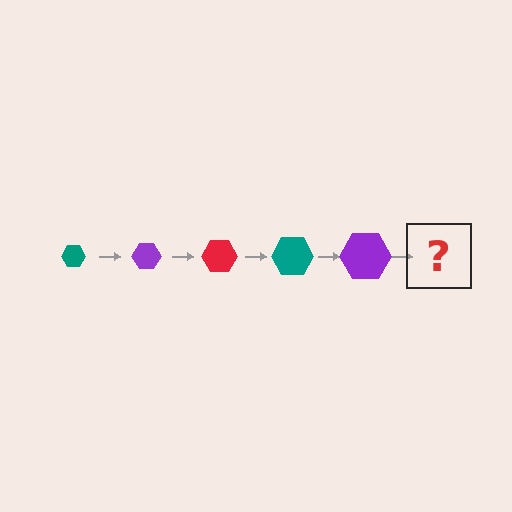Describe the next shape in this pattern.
It should be a red hexagon, larger than the previous one.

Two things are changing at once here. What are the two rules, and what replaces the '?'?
The two rules are that the hexagon grows larger each step and the color cycles through teal, purple, and red. The '?' should be a red hexagon, larger than the previous one.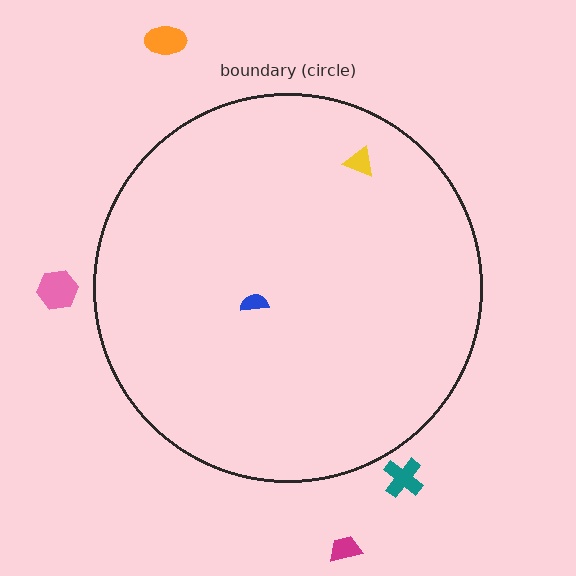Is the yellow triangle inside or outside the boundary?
Inside.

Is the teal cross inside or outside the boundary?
Outside.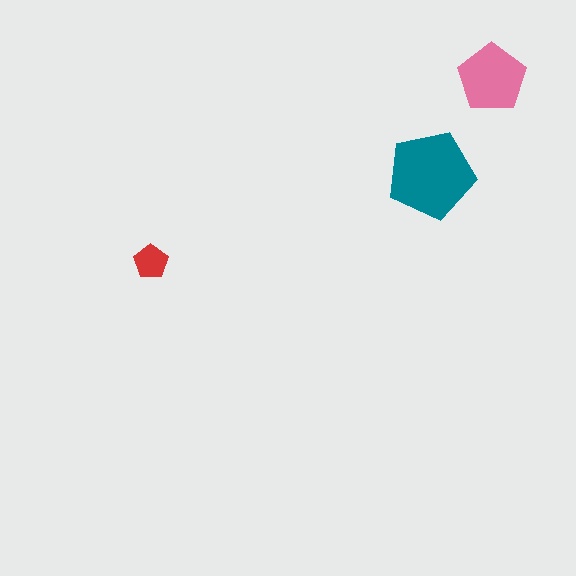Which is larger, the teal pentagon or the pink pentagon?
The teal one.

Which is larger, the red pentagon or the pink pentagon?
The pink one.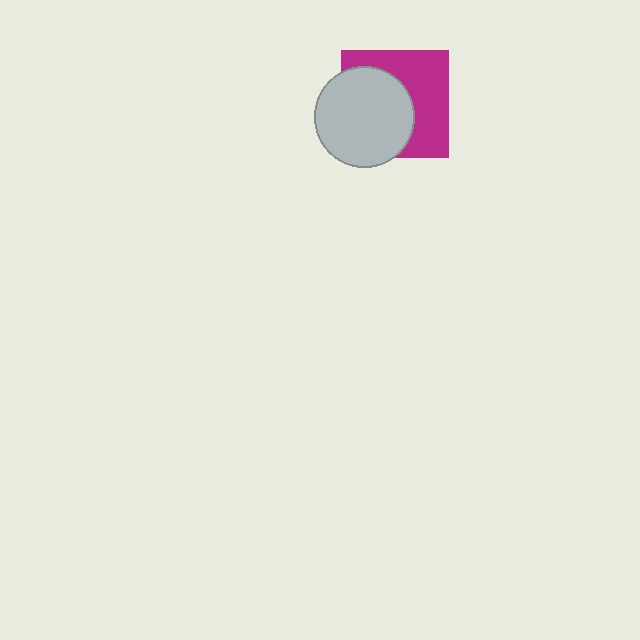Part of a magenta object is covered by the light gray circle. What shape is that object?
It is a square.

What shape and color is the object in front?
The object in front is a light gray circle.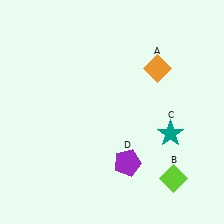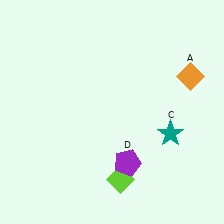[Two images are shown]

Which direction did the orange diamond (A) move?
The orange diamond (A) moved right.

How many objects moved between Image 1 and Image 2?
2 objects moved between the two images.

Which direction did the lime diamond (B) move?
The lime diamond (B) moved left.